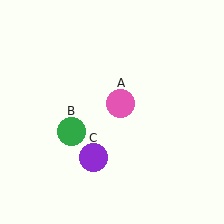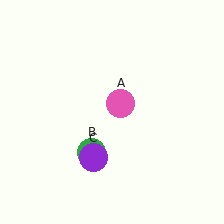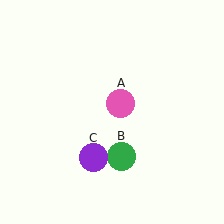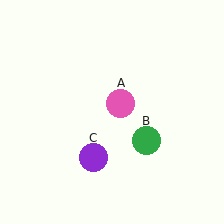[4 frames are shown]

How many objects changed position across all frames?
1 object changed position: green circle (object B).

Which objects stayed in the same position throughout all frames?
Pink circle (object A) and purple circle (object C) remained stationary.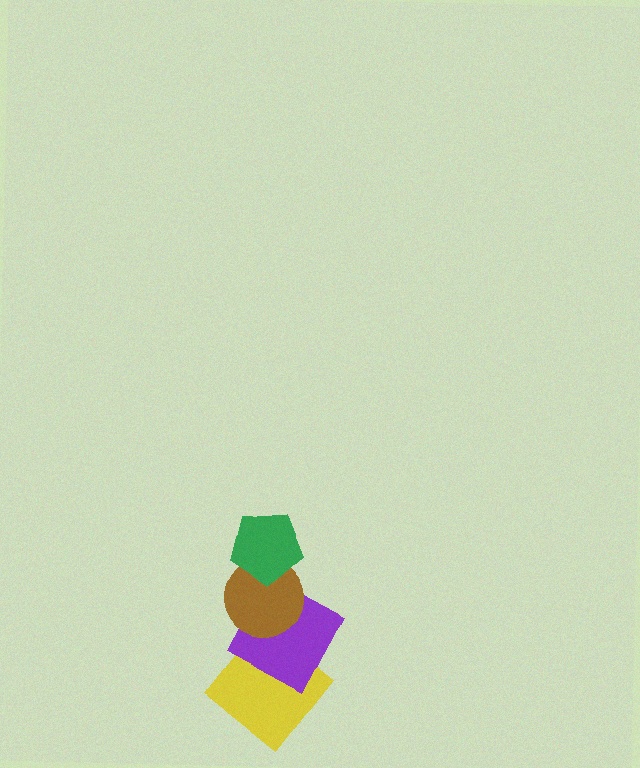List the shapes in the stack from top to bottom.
From top to bottom: the green pentagon, the brown circle, the purple square, the yellow diamond.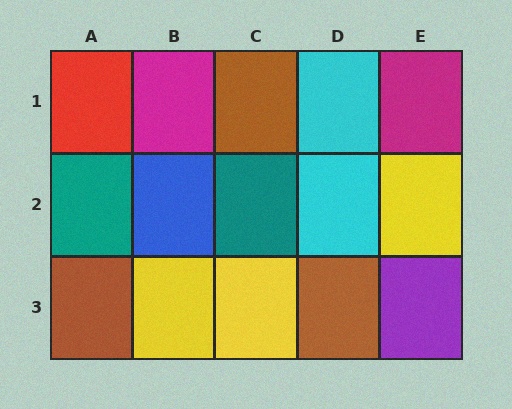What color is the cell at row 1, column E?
Magenta.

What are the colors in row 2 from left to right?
Teal, blue, teal, cyan, yellow.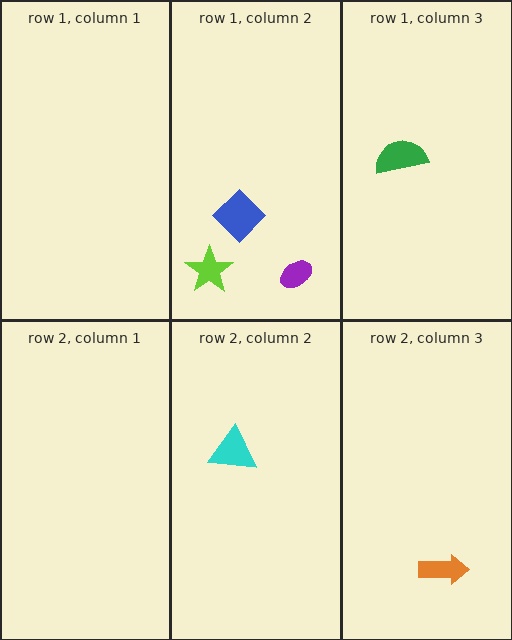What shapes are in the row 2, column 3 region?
The orange arrow.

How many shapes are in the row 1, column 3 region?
1.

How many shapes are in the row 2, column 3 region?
1.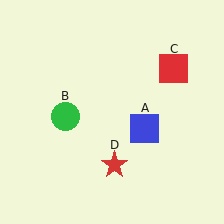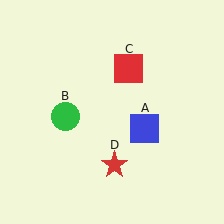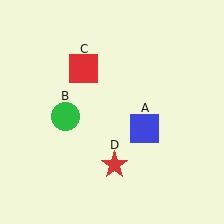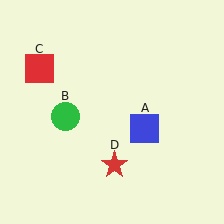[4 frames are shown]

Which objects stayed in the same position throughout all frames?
Blue square (object A) and green circle (object B) and red star (object D) remained stationary.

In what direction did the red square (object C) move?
The red square (object C) moved left.